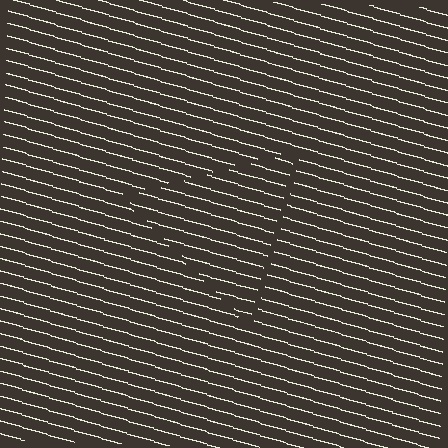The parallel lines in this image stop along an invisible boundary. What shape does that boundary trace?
An illusory triangle. The interior of the shape contains the same grating, shifted by half a period — the contour is defined by the phase discontinuity where line-ends from the inner and outer gratings abut.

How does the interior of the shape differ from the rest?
The interior of the shape contains the same grating, shifted by half a period — the contour is defined by the phase discontinuity where line-ends from the inner and outer gratings abut.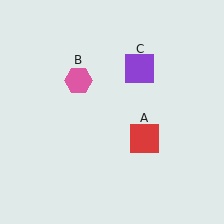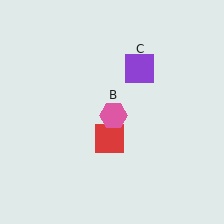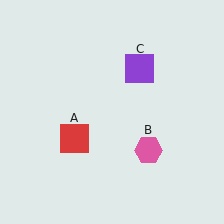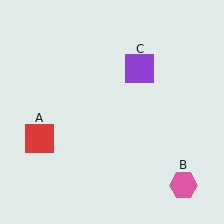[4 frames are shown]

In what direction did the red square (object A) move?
The red square (object A) moved left.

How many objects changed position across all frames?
2 objects changed position: red square (object A), pink hexagon (object B).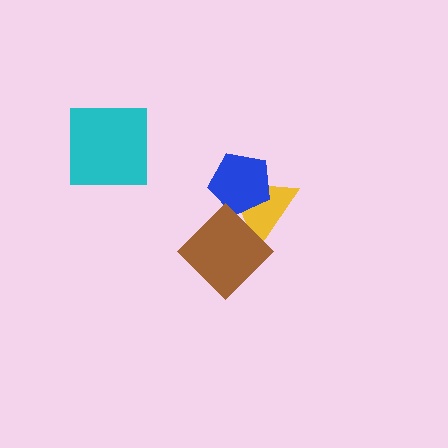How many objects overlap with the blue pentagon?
2 objects overlap with the blue pentagon.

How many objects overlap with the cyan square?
0 objects overlap with the cyan square.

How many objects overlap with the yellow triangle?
2 objects overlap with the yellow triangle.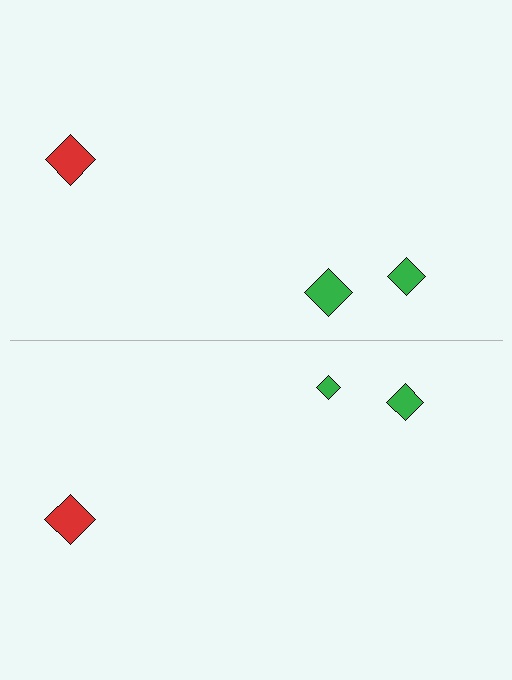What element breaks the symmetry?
The green diamond on the bottom side has a different size than its mirror counterpart.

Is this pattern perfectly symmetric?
No, the pattern is not perfectly symmetric. The green diamond on the bottom side has a different size than its mirror counterpart.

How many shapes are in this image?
There are 6 shapes in this image.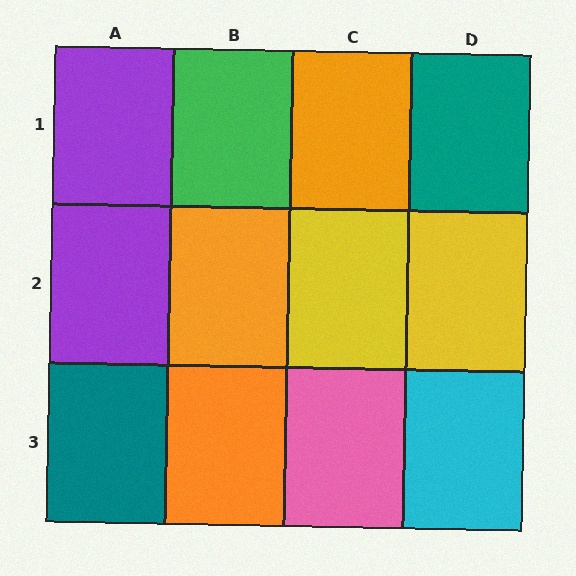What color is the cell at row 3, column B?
Orange.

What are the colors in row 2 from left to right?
Purple, orange, yellow, yellow.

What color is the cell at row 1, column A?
Purple.